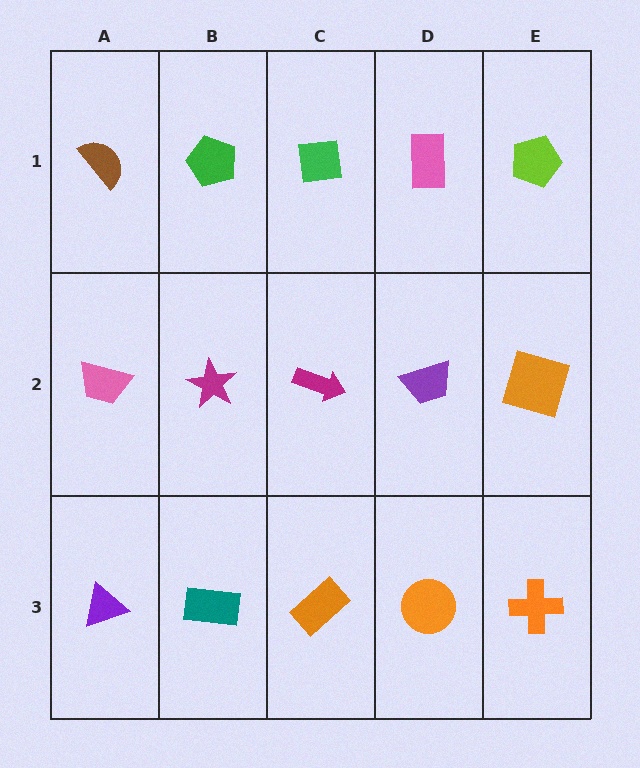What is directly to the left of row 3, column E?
An orange circle.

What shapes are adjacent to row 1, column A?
A pink trapezoid (row 2, column A), a green pentagon (row 1, column B).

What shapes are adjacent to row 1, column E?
An orange square (row 2, column E), a pink rectangle (row 1, column D).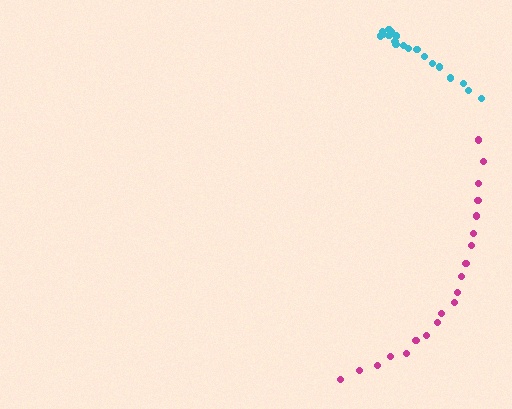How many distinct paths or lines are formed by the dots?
There are 2 distinct paths.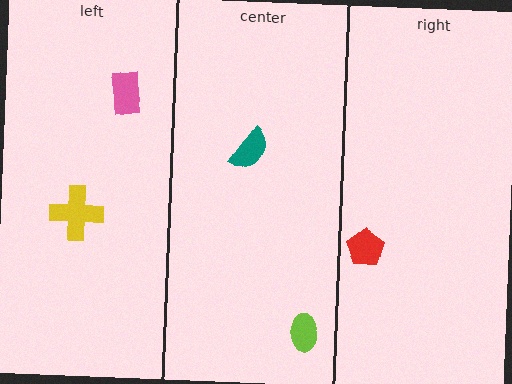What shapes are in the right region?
The red pentagon.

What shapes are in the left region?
The yellow cross, the pink rectangle.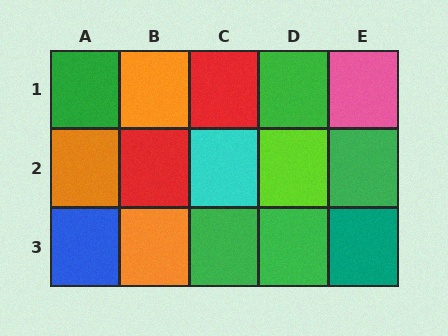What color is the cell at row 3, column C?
Green.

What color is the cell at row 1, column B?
Orange.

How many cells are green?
5 cells are green.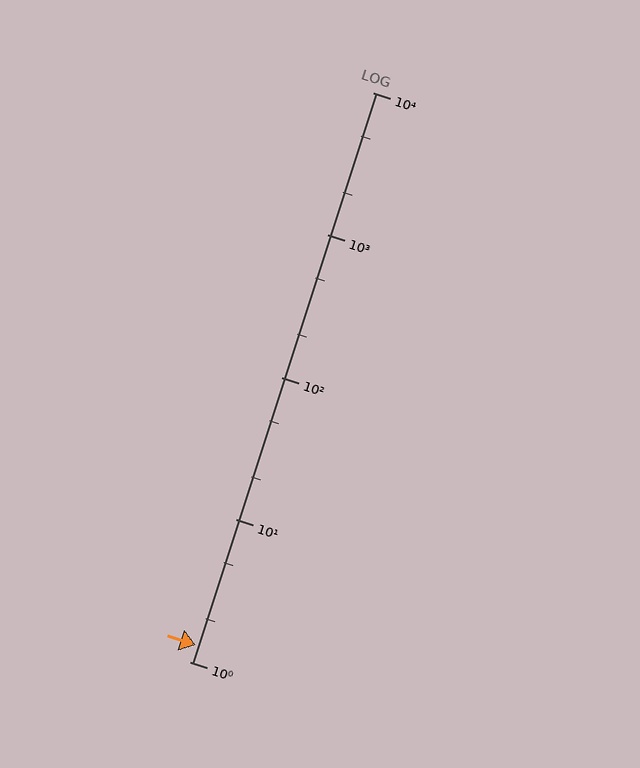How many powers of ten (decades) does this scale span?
The scale spans 4 decades, from 1 to 10000.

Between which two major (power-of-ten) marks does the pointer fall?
The pointer is between 1 and 10.